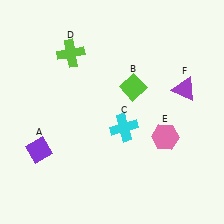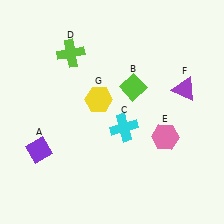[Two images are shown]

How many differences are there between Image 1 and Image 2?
There is 1 difference between the two images.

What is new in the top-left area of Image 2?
A yellow hexagon (G) was added in the top-left area of Image 2.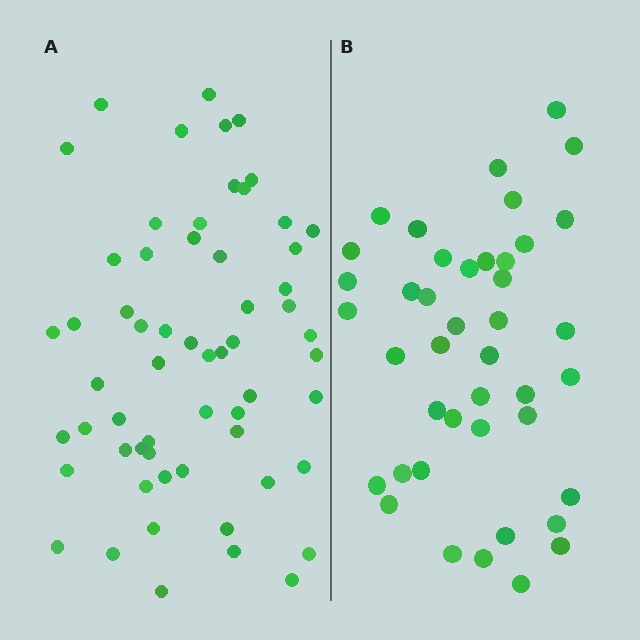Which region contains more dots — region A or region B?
Region A (the left region) has more dots.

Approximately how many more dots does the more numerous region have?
Region A has approximately 20 more dots than region B.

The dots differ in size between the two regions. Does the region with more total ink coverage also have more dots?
No. Region B has more total ink coverage because its dots are larger, but region A actually contains more individual dots. Total area can be misleading — the number of items is what matters here.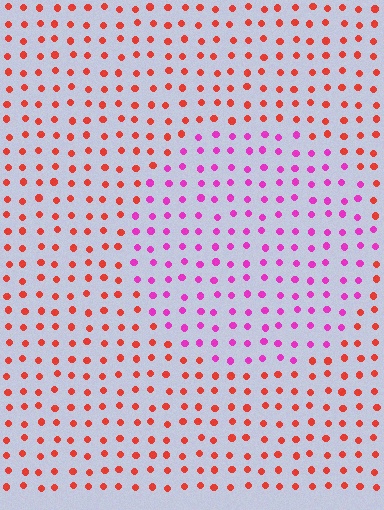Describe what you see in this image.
The image is filled with small red elements in a uniform arrangement. A circle-shaped region is visible where the elements are tinted to a slightly different hue, forming a subtle color boundary.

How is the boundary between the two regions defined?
The boundary is defined purely by a slight shift in hue (about 52 degrees). Spacing, size, and orientation are identical on both sides.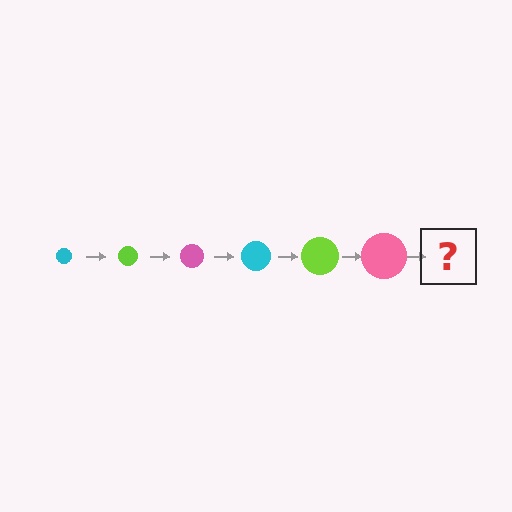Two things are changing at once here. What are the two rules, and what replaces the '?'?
The two rules are that the circle grows larger each step and the color cycles through cyan, lime, and pink. The '?' should be a cyan circle, larger than the previous one.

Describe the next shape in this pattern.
It should be a cyan circle, larger than the previous one.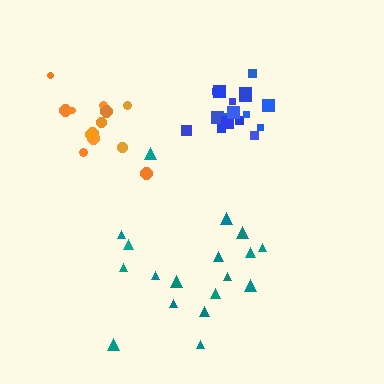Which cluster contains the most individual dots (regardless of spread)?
Teal (18).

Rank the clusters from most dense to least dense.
blue, orange, teal.